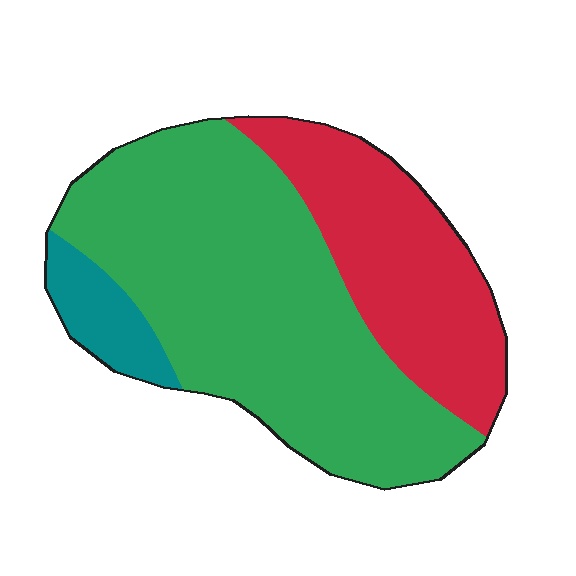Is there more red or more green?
Green.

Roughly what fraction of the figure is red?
Red takes up about one third (1/3) of the figure.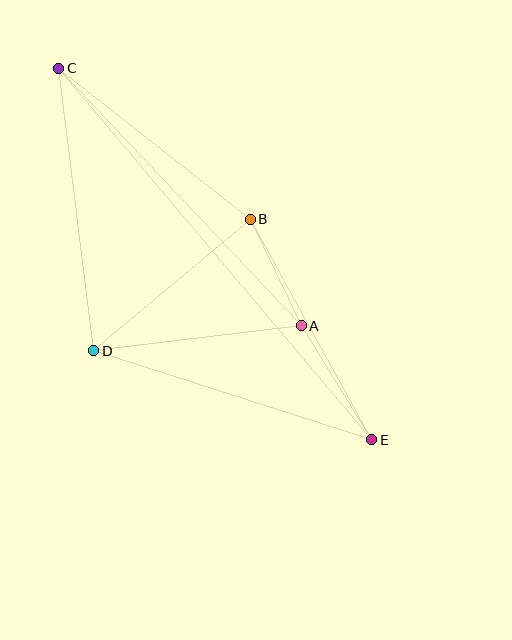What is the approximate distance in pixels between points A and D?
The distance between A and D is approximately 209 pixels.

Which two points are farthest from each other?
Points C and E are farthest from each other.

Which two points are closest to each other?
Points A and B are closest to each other.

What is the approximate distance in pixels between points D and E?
The distance between D and E is approximately 292 pixels.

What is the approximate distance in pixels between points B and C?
The distance between B and C is approximately 244 pixels.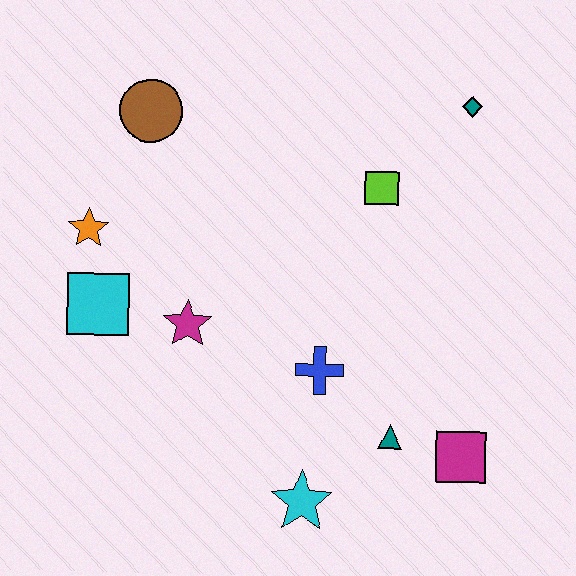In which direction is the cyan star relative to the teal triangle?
The cyan star is to the left of the teal triangle.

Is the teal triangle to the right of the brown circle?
Yes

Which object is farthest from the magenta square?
The brown circle is farthest from the magenta square.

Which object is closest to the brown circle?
The orange star is closest to the brown circle.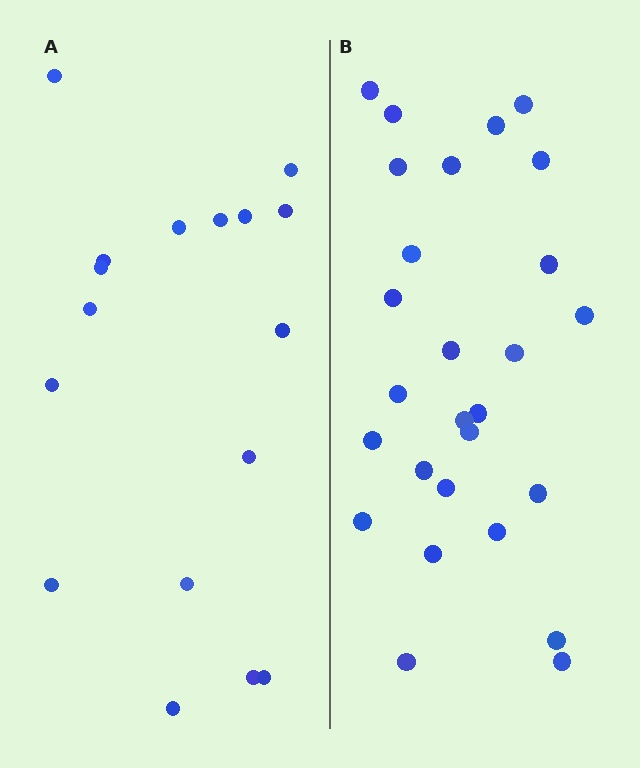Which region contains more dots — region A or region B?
Region B (the right region) has more dots.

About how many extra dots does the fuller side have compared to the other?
Region B has roughly 10 or so more dots than region A.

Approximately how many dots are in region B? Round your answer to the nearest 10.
About 30 dots. (The exact count is 27, which rounds to 30.)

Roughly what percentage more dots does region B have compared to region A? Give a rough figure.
About 60% more.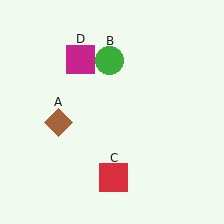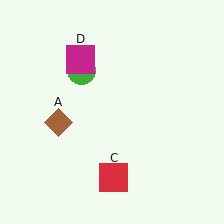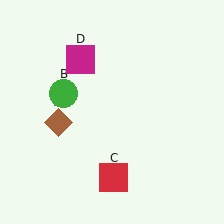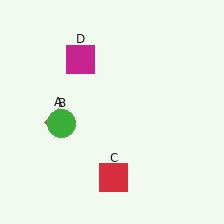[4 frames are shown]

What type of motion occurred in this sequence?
The green circle (object B) rotated counterclockwise around the center of the scene.